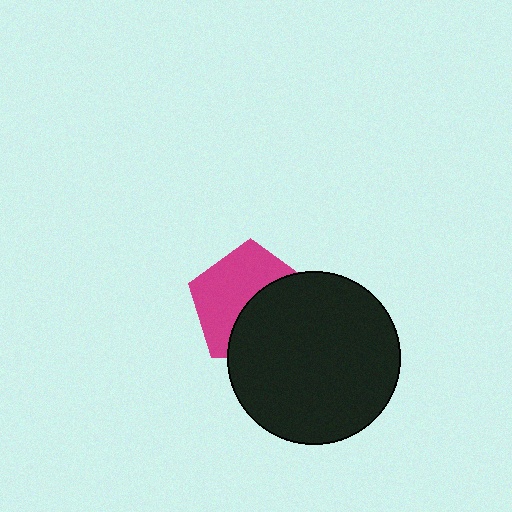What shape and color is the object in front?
The object in front is a black circle.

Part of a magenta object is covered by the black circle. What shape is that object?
It is a pentagon.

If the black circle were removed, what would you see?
You would see the complete magenta pentagon.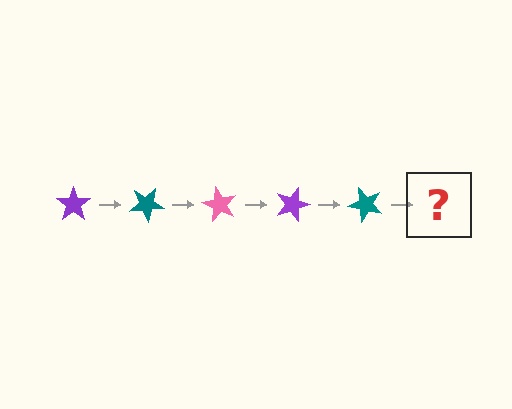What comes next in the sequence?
The next element should be a pink star, rotated 150 degrees from the start.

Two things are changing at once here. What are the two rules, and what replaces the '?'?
The two rules are that it rotates 30 degrees each step and the color cycles through purple, teal, and pink. The '?' should be a pink star, rotated 150 degrees from the start.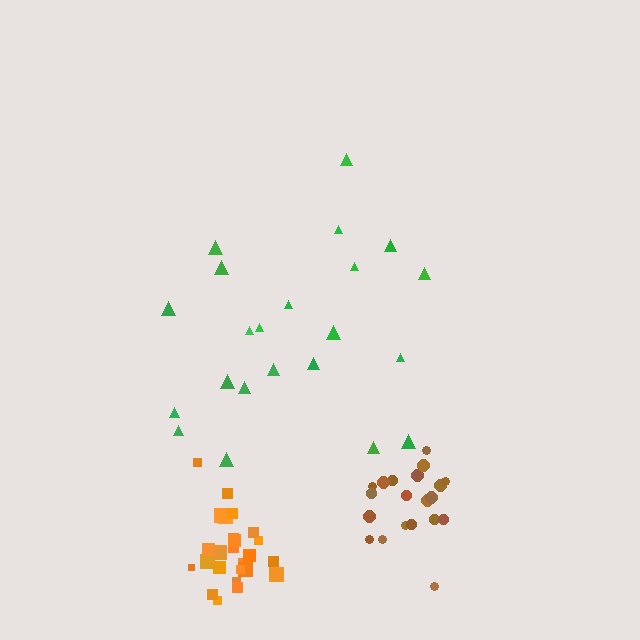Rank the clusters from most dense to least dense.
orange, brown, green.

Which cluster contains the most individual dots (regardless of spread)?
Orange (26).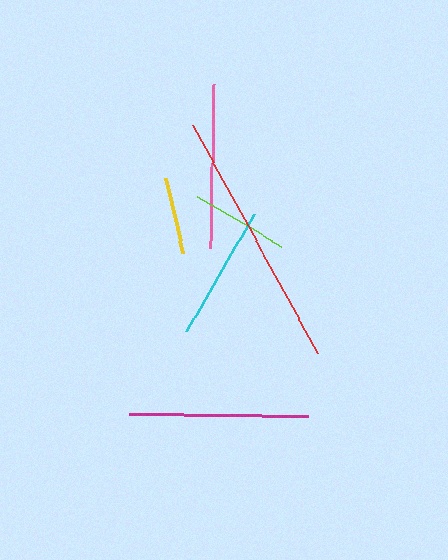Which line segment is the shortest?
The yellow line is the shortest at approximately 77 pixels.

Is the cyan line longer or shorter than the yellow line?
The cyan line is longer than the yellow line.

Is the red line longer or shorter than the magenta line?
The red line is longer than the magenta line.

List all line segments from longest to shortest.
From longest to shortest: red, magenta, pink, cyan, lime, yellow.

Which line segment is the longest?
The red line is the longest at approximately 260 pixels.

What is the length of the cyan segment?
The cyan segment is approximately 134 pixels long.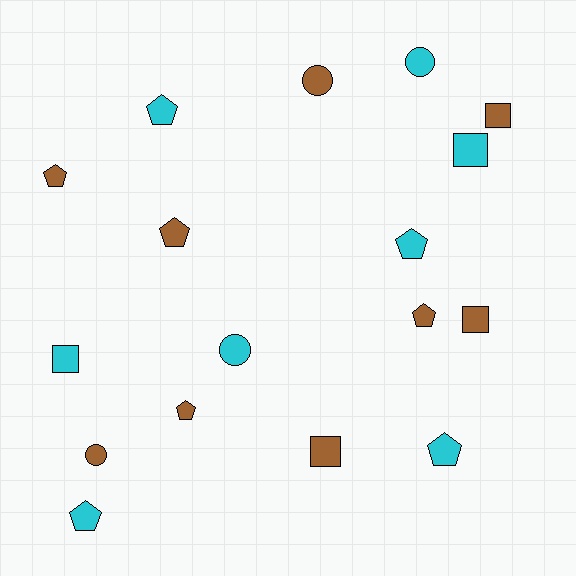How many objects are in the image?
There are 17 objects.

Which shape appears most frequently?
Pentagon, with 8 objects.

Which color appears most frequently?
Brown, with 9 objects.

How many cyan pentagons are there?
There are 4 cyan pentagons.